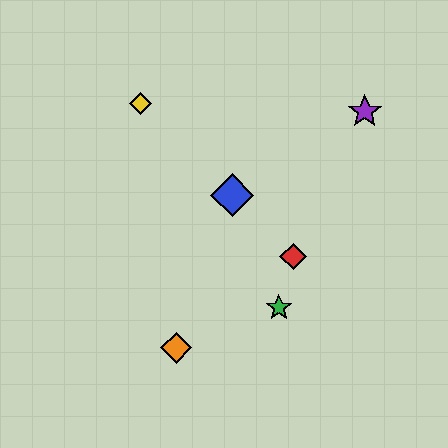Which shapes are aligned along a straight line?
The red diamond, the blue diamond, the yellow diamond are aligned along a straight line.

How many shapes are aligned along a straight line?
3 shapes (the red diamond, the blue diamond, the yellow diamond) are aligned along a straight line.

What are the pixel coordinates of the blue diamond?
The blue diamond is at (232, 195).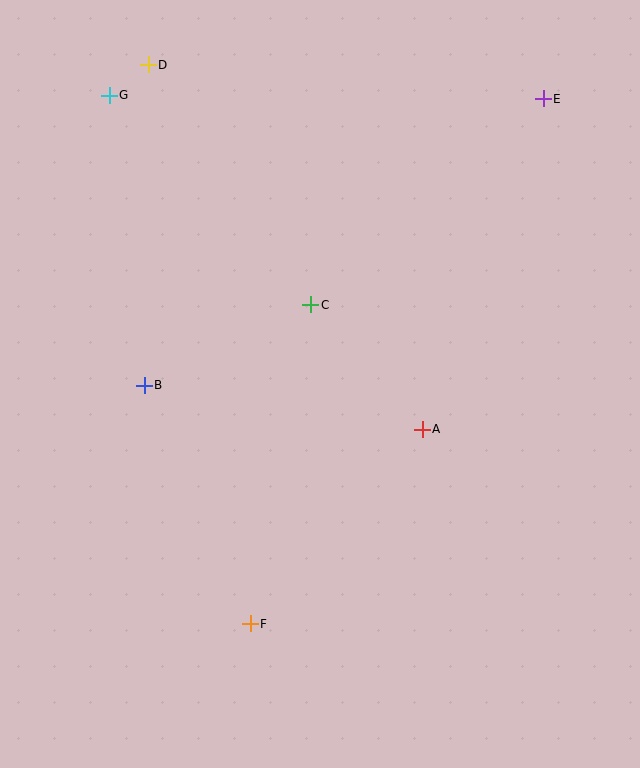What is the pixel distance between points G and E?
The distance between G and E is 434 pixels.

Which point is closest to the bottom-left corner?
Point F is closest to the bottom-left corner.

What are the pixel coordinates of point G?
Point G is at (109, 95).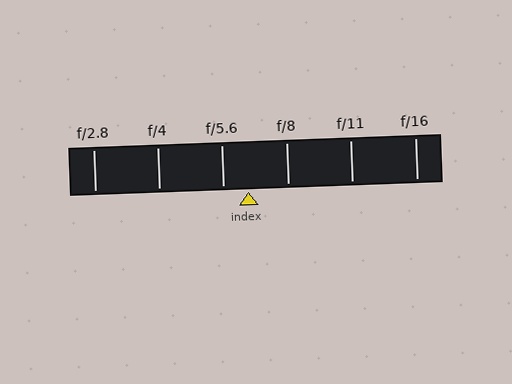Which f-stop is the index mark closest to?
The index mark is closest to f/5.6.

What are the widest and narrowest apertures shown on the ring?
The widest aperture shown is f/2.8 and the narrowest is f/16.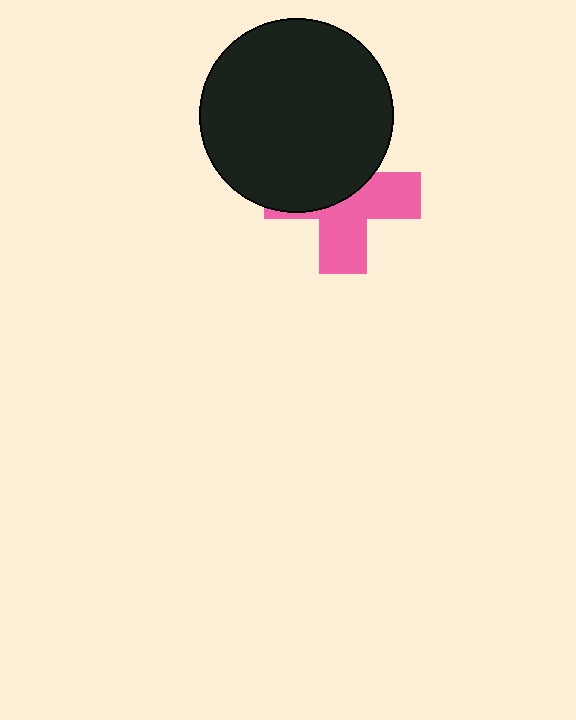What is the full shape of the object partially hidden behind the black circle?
The partially hidden object is a pink cross.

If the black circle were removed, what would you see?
You would see the complete pink cross.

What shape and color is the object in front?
The object in front is a black circle.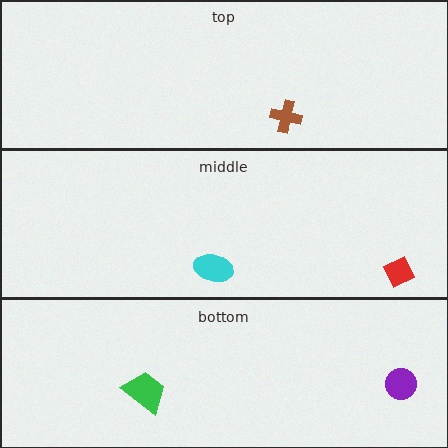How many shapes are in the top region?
1.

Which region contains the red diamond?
The middle region.